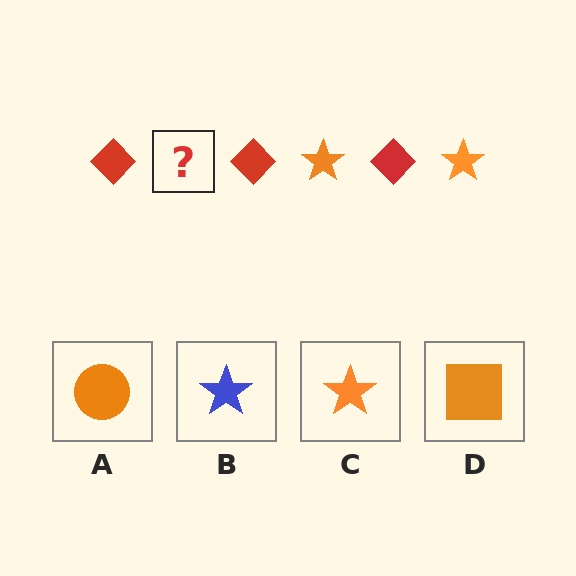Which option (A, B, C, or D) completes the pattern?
C.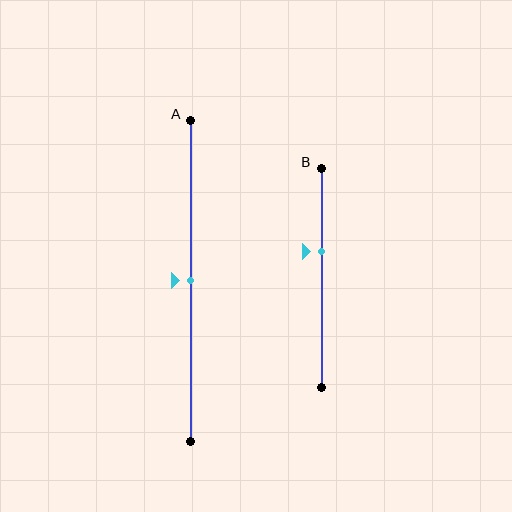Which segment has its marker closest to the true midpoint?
Segment A has its marker closest to the true midpoint.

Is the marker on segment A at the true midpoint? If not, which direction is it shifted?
Yes, the marker on segment A is at the true midpoint.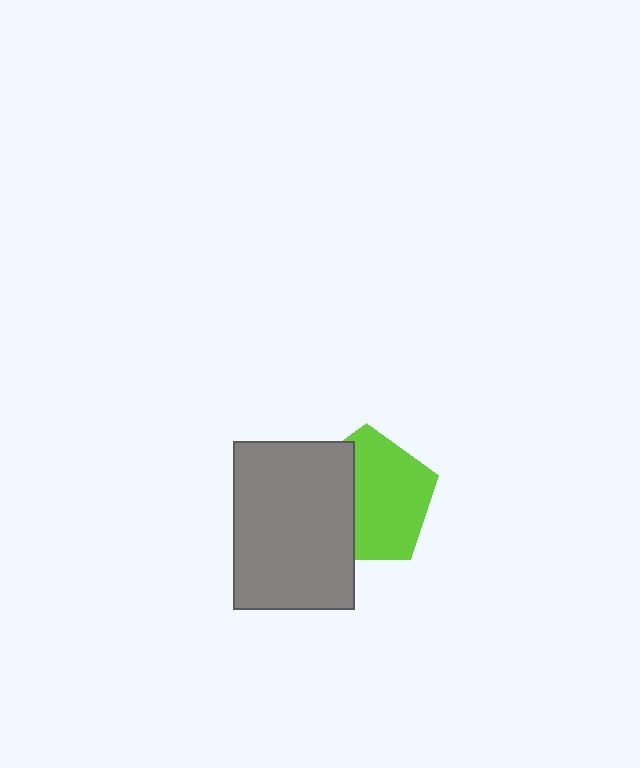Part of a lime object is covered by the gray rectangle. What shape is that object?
It is a pentagon.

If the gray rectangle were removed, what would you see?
You would see the complete lime pentagon.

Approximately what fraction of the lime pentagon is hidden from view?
Roughly 38% of the lime pentagon is hidden behind the gray rectangle.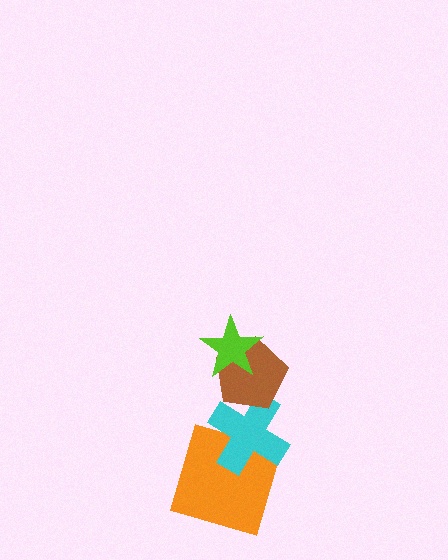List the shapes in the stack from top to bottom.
From top to bottom: the lime star, the brown pentagon, the cyan cross, the orange square.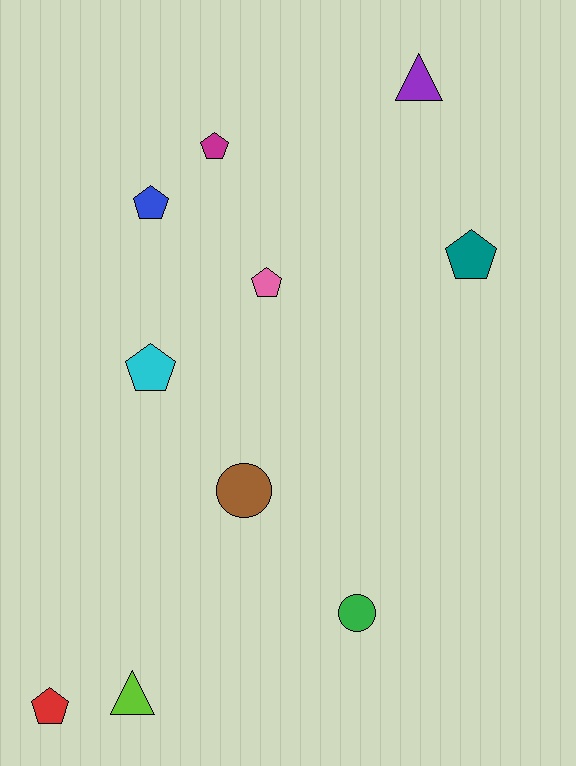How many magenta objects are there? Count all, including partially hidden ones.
There is 1 magenta object.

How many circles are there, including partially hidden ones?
There are 2 circles.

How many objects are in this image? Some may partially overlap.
There are 10 objects.